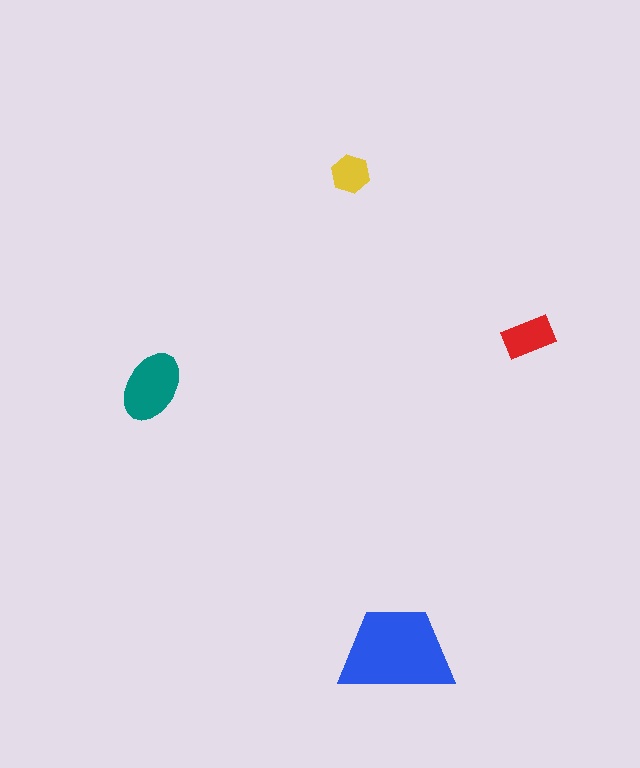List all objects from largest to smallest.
The blue trapezoid, the teal ellipse, the red rectangle, the yellow hexagon.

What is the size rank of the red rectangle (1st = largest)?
3rd.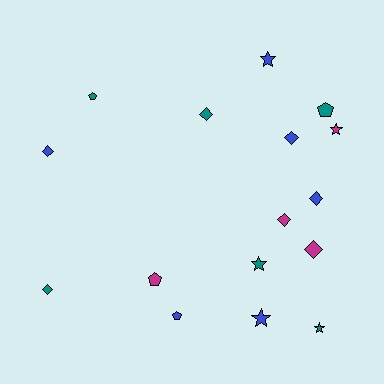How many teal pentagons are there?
There are 2 teal pentagons.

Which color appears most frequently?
Blue, with 6 objects.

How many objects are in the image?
There are 16 objects.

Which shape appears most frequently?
Diamond, with 7 objects.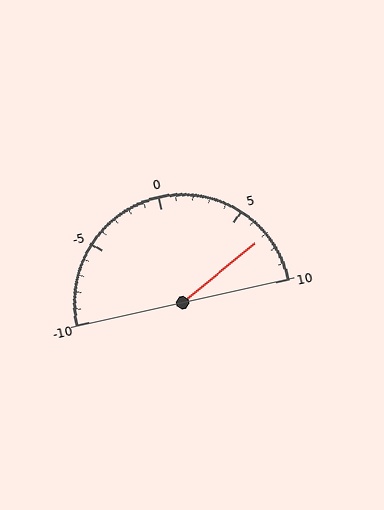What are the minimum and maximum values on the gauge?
The gauge ranges from -10 to 10.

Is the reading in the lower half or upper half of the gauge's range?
The reading is in the upper half of the range (-10 to 10).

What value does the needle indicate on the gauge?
The needle indicates approximately 7.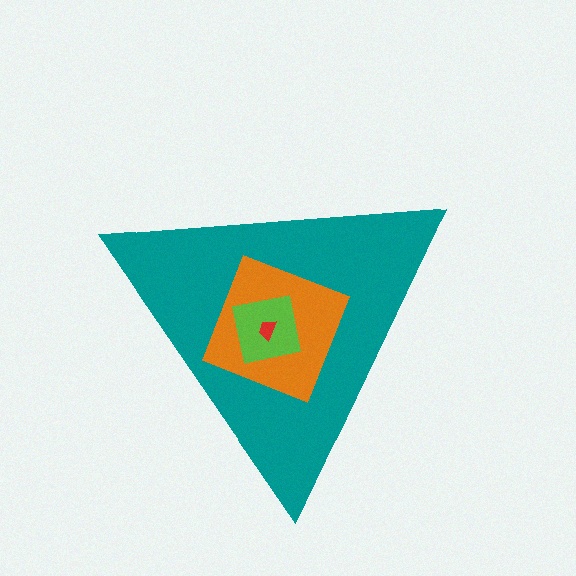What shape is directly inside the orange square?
The lime square.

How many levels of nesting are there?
4.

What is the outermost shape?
The teal triangle.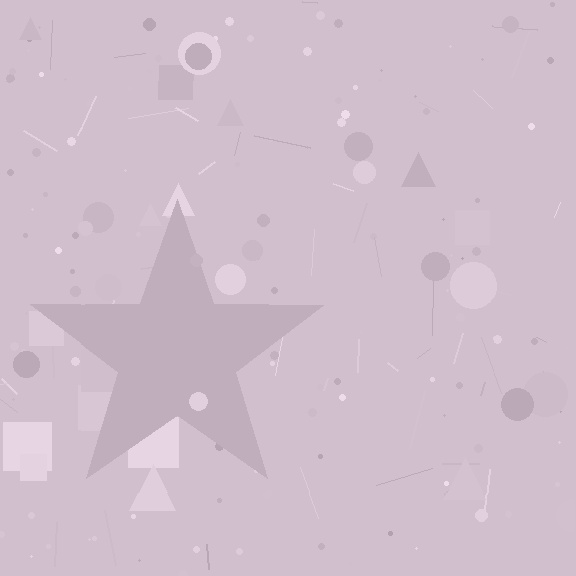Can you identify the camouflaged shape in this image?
The camouflaged shape is a star.